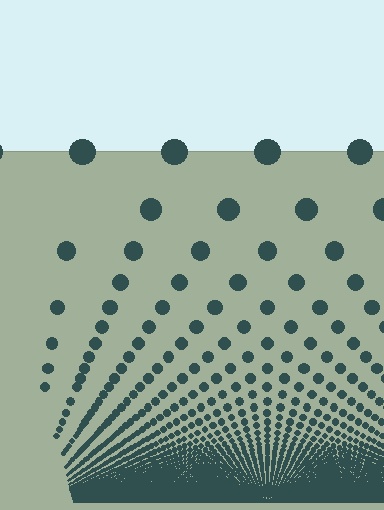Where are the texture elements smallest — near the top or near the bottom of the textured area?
Near the bottom.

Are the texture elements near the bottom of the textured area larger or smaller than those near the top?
Smaller. The gradient is inverted — elements near the bottom are smaller and denser.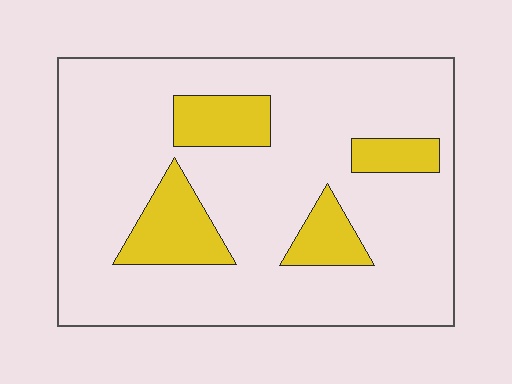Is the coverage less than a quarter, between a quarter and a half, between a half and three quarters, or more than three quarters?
Less than a quarter.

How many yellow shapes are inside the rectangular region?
4.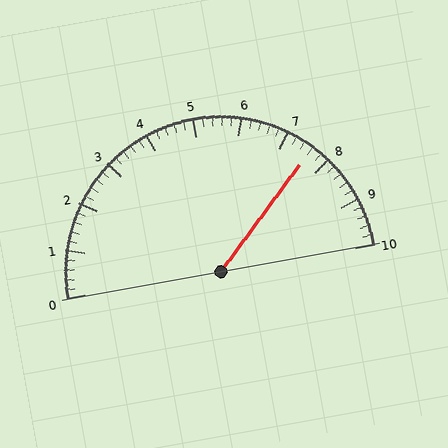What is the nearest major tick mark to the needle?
The nearest major tick mark is 8.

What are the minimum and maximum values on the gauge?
The gauge ranges from 0 to 10.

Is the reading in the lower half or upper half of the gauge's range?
The reading is in the upper half of the range (0 to 10).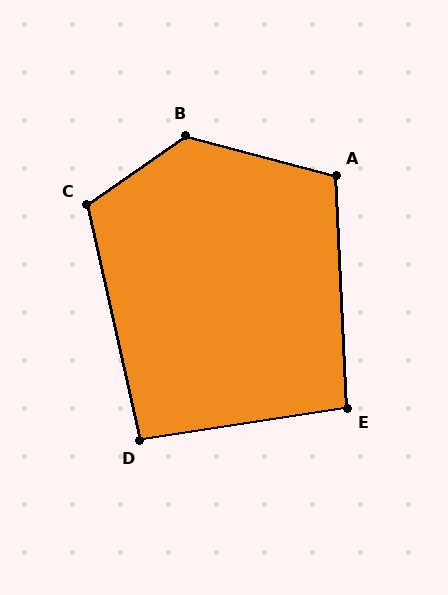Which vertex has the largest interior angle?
B, at approximately 131 degrees.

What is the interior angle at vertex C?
Approximately 112 degrees (obtuse).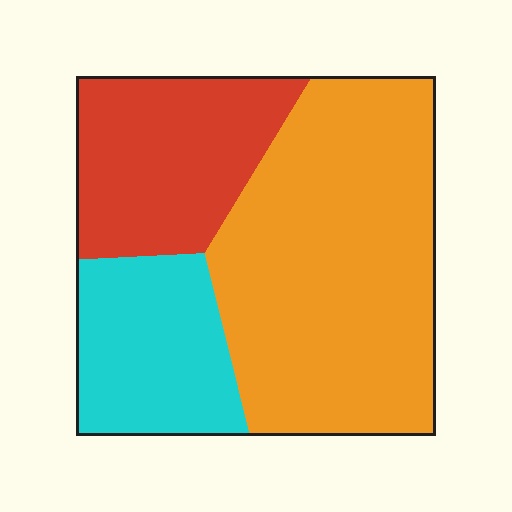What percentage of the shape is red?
Red covers around 25% of the shape.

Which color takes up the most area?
Orange, at roughly 55%.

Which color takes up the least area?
Cyan, at roughly 20%.